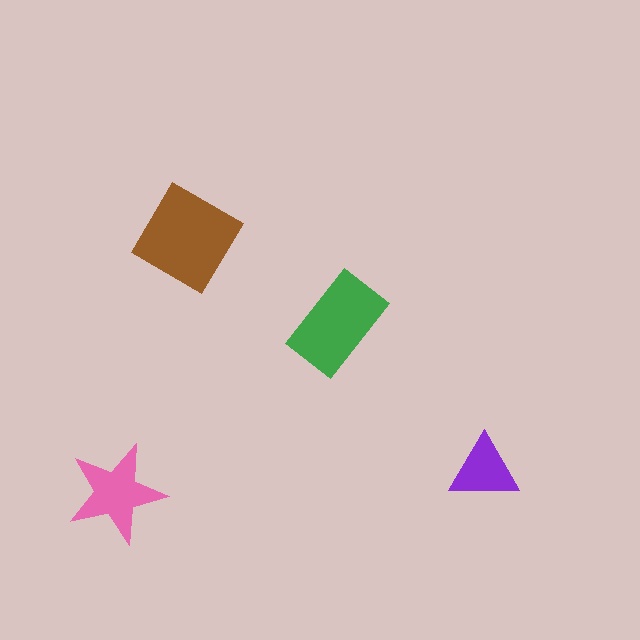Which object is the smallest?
The purple triangle.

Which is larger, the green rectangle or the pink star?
The green rectangle.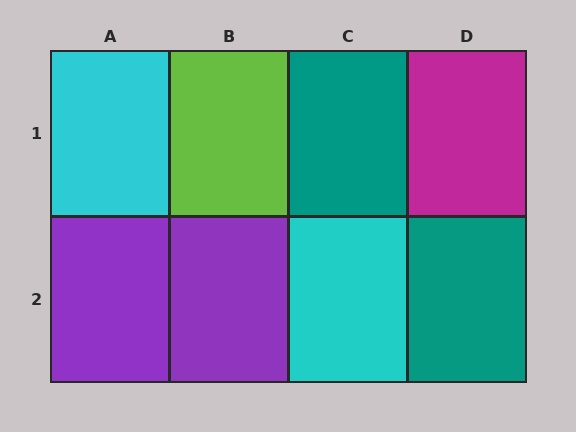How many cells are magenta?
1 cell is magenta.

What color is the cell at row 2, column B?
Purple.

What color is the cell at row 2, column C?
Cyan.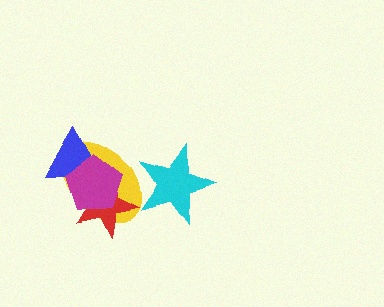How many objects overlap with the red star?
3 objects overlap with the red star.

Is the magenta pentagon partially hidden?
No, no other shape covers it.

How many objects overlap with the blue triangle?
3 objects overlap with the blue triangle.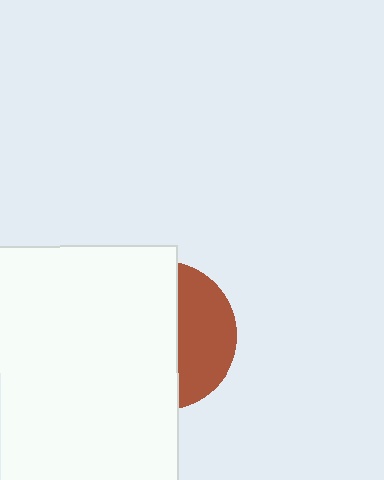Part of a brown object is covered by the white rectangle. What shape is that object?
It is a circle.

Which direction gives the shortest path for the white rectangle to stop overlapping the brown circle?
Moving left gives the shortest separation.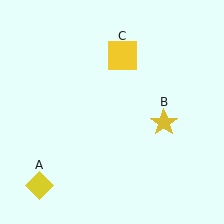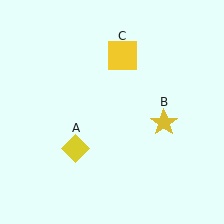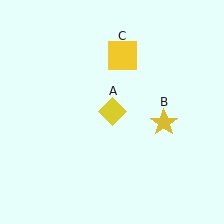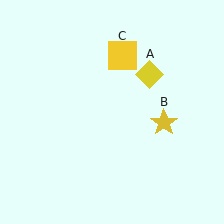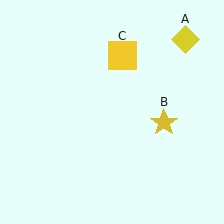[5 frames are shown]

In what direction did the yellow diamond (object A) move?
The yellow diamond (object A) moved up and to the right.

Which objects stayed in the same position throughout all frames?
Yellow star (object B) and yellow square (object C) remained stationary.